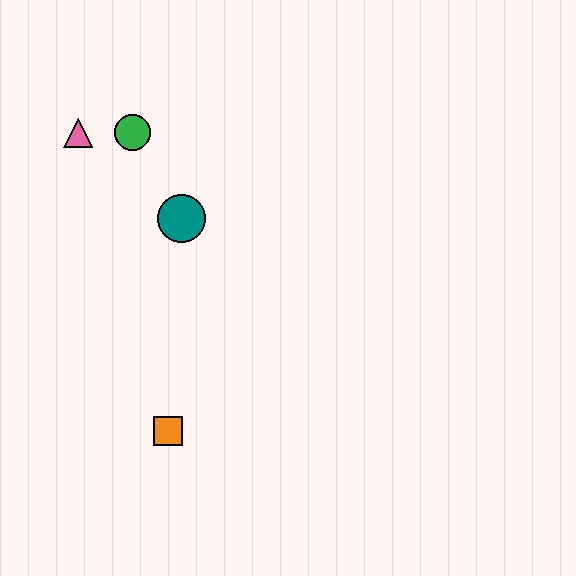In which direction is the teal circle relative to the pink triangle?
The teal circle is to the right of the pink triangle.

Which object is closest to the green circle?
The pink triangle is closest to the green circle.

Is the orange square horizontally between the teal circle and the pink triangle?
Yes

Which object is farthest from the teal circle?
The orange square is farthest from the teal circle.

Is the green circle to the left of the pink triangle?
No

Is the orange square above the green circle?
No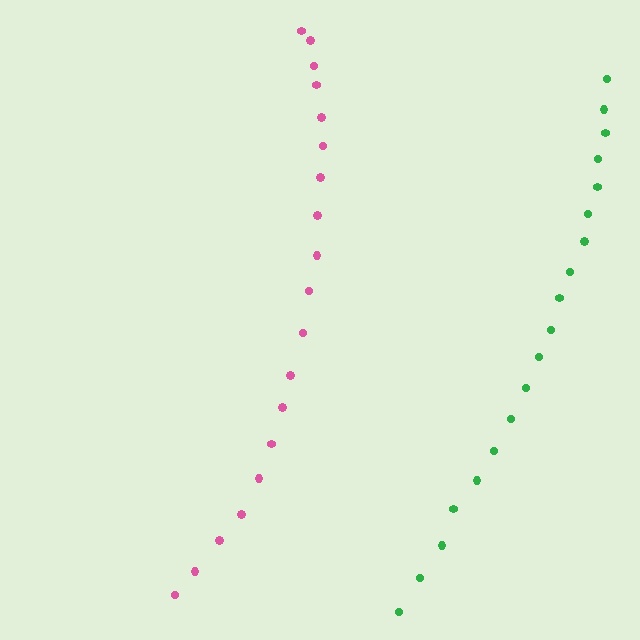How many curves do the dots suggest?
There are 2 distinct paths.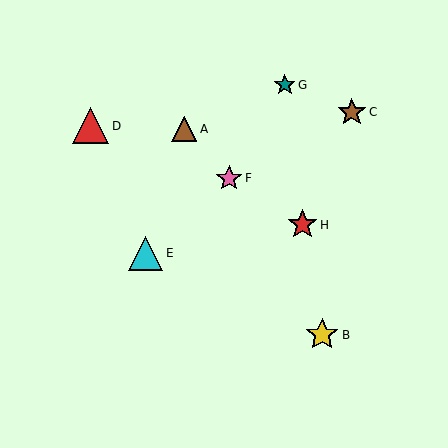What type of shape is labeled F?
Shape F is a pink star.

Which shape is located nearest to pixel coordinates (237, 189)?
The pink star (labeled F) at (229, 178) is nearest to that location.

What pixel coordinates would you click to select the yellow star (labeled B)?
Click at (322, 335) to select the yellow star B.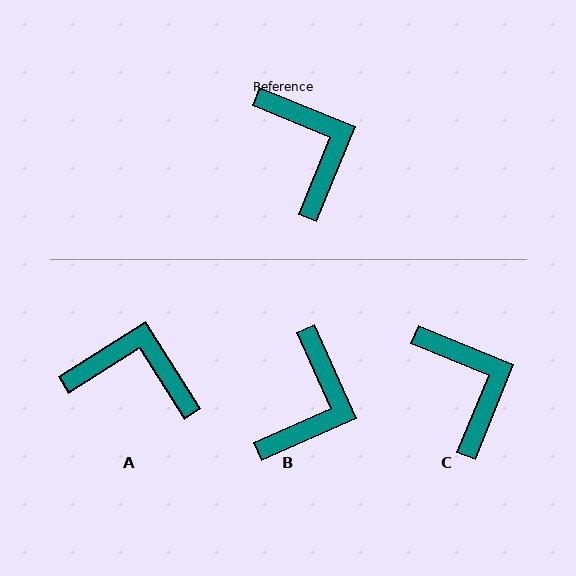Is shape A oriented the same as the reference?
No, it is off by about 55 degrees.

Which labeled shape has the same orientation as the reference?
C.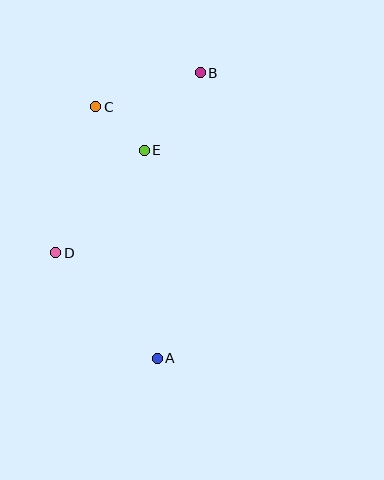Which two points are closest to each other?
Points C and E are closest to each other.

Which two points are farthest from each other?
Points A and B are farthest from each other.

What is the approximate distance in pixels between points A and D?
The distance between A and D is approximately 146 pixels.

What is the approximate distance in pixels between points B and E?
The distance between B and E is approximately 96 pixels.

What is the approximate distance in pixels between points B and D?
The distance between B and D is approximately 231 pixels.